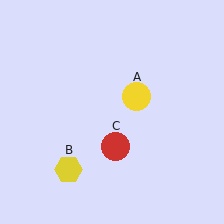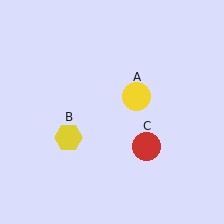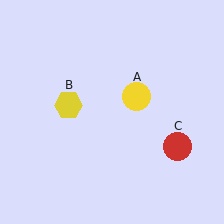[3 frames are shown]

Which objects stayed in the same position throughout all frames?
Yellow circle (object A) remained stationary.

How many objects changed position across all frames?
2 objects changed position: yellow hexagon (object B), red circle (object C).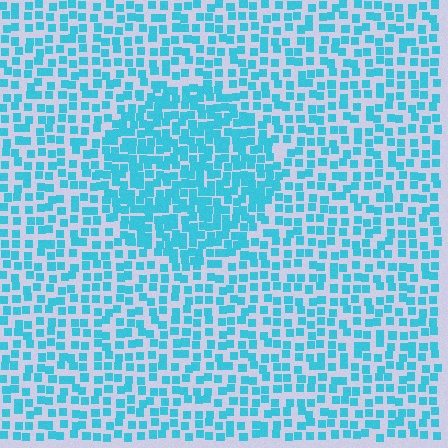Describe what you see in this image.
The image contains small cyan elements arranged at two different densities. A circle-shaped region is visible where the elements are more densely packed than the surrounding area.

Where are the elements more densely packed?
The elements are more densely packed inside the circle boundary.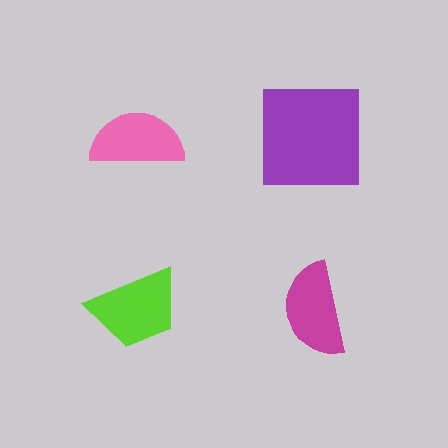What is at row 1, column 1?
A pink semicircle.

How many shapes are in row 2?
2 shapes.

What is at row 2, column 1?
A lime trapezoid.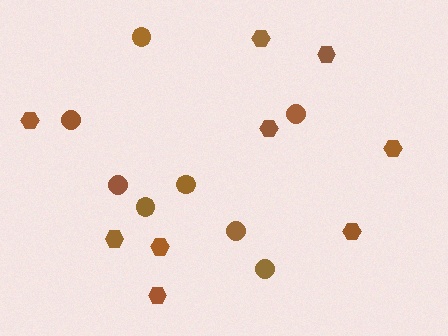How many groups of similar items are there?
There are 2 groups: one group of circles (8) and one group of hexagons (9).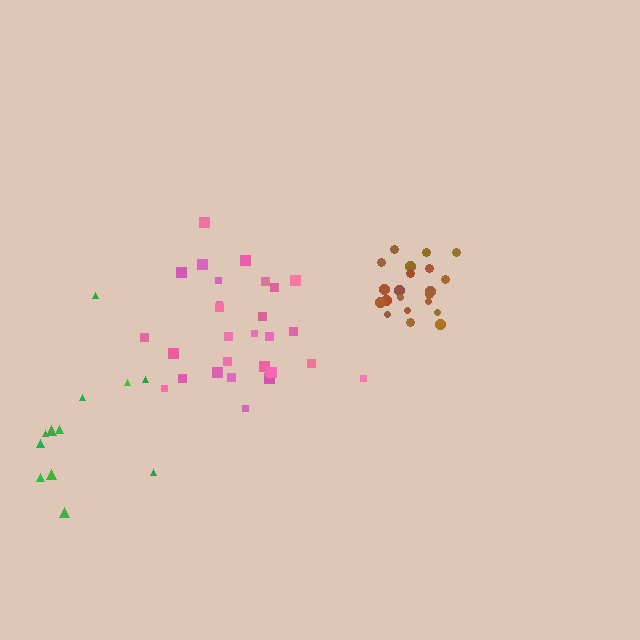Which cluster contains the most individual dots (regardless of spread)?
Pink (29).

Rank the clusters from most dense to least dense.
brown, pink, green.